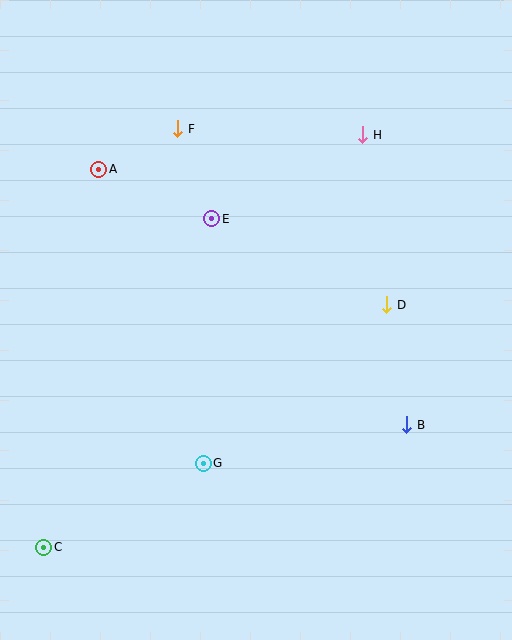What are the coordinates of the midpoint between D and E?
The midpoint between D and E is at (299, 262).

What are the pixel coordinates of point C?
Point C is at (44, 547).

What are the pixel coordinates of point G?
Point G is at (203, 463).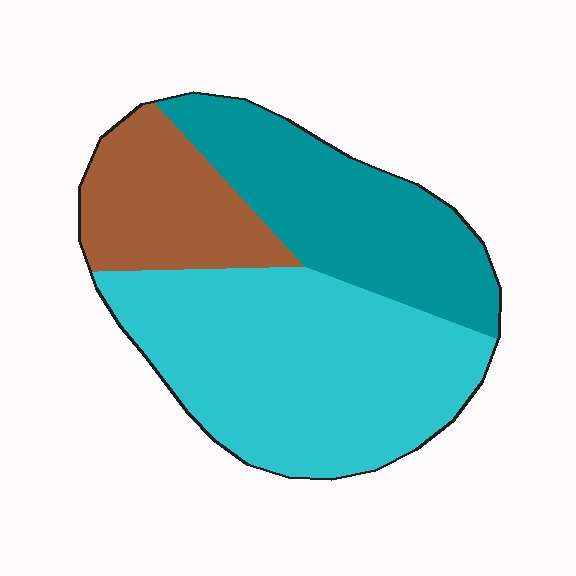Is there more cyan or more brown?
Cyan.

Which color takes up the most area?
Cyan, at roughly 50%.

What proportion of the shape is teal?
Teal covers roughly 30% of the shape.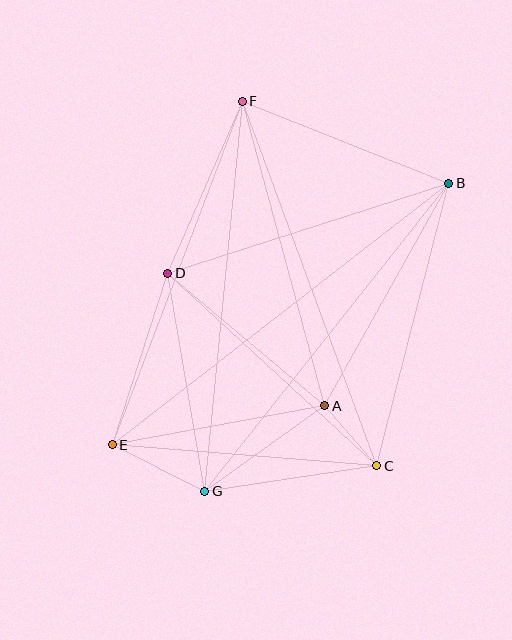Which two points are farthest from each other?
Points B and E are farthest from each other.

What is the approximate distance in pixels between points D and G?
The distance between D and G is approximately 221 pixels.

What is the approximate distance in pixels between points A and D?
The distance between A and D is approximately 206 pixels.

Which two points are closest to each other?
Points A and C are closest to each other.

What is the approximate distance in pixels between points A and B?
The distance between A and B is approximately 255 pixels.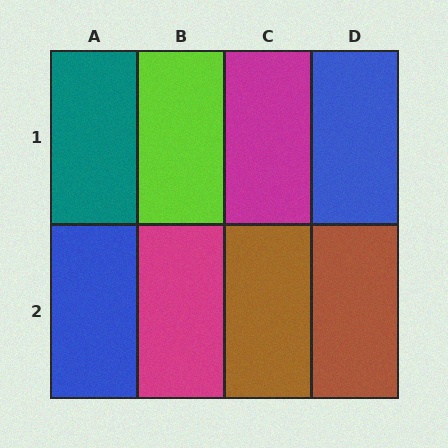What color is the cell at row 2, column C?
Brown.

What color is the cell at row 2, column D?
Brown.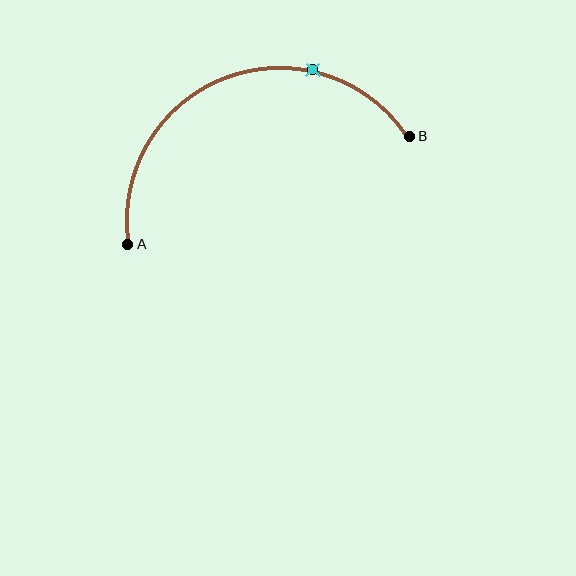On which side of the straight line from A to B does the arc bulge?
The arc bulges above the straight line connecting A and B.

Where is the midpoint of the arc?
The arc midpoint is the point on the curve farthest from the straight line joining A and B. It sits above that line.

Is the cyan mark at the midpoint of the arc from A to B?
No. The cyan mark lies on the arc but is closer to endpoint B. The arc midpoint would be at the point on the curve equidistant along the arc from both A and B.